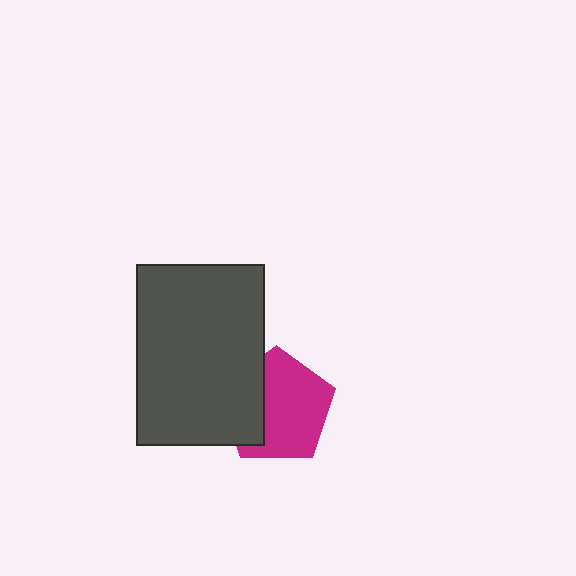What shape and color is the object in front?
The object in front is a dark gray rectangle.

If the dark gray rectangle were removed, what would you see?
You would see the complete magenta pentagon.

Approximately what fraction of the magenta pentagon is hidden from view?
Roughly 33% of the magenta pentagon is hidden behind the dark gray rectangle.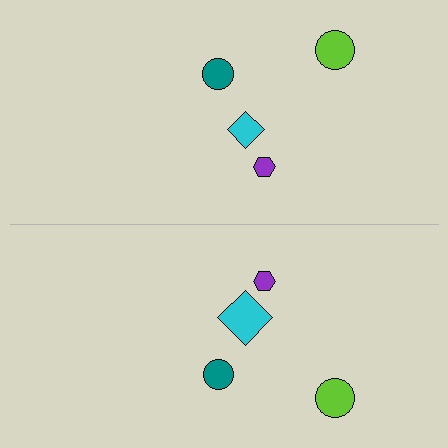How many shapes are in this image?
There are 8 shapes in this image.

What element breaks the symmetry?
The cyan diamond on the bottom side has a different size than its mirror counterpart.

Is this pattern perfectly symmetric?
No, the pattern is not perfectly symmetric. The cyan diamond on the bottom side has a different size than its mirror counterpart.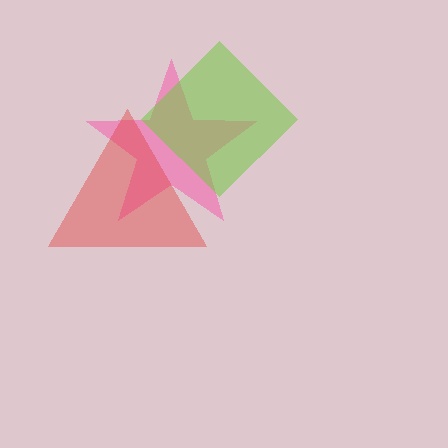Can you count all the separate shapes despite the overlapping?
Yes, there are 3 separate shapes.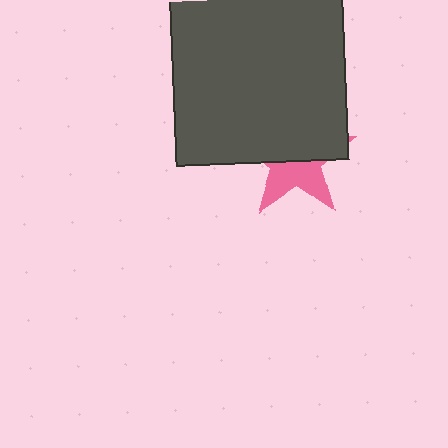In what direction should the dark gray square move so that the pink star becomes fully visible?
The dark gray square should move up. That is the shortest direction to clear the overlap and leave the pink star fully visible.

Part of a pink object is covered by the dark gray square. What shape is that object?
It is a star.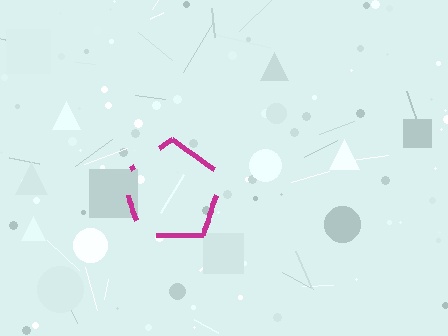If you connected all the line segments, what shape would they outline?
They would outline a pentagon.